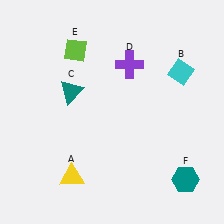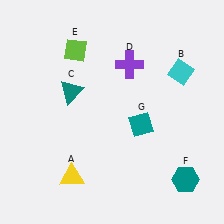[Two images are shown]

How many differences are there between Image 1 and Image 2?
There is 1 difference between the two images.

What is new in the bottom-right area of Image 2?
A teal diamond (G) was added in the bottom-right area of Image 2.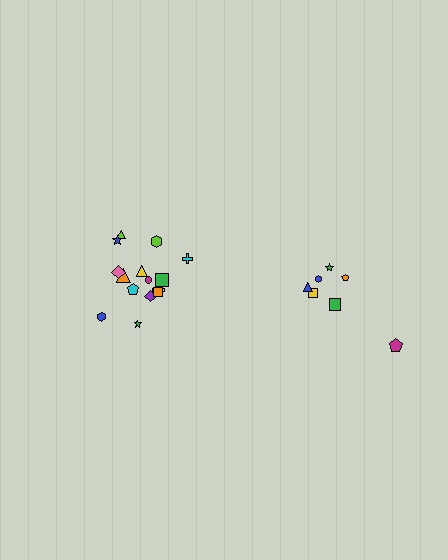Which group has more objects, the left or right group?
The left group.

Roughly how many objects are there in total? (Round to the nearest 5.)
Roughly 20 objects in total.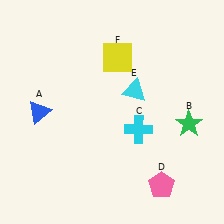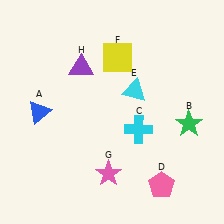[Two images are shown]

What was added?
A pink star (G), a purple triangle (H) were added in Image 2.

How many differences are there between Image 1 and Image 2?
There are 2 differences between the two images.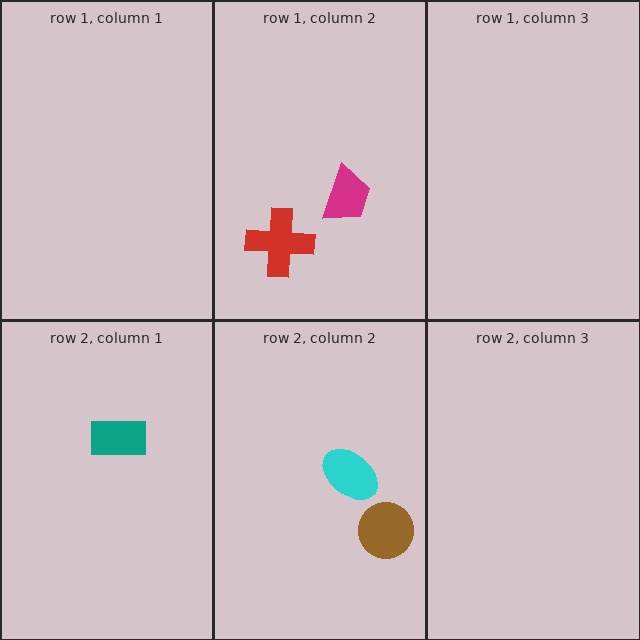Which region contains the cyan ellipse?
The row 2, column 2 region.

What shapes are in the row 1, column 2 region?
The red cross, the magenta trapezoid.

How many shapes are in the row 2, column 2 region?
2.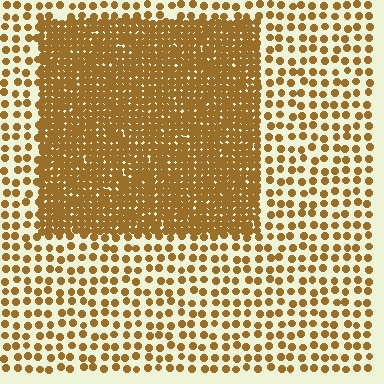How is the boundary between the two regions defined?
The boundary is defined by a change in element density (approximately 2.9x ratio). All elements are the same color, size, and shape.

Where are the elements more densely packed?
The elements are more densely packed inside the rectangle boundary.